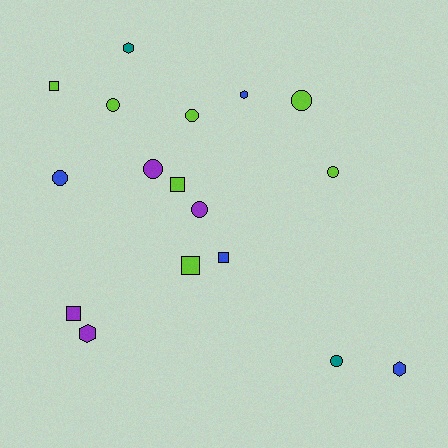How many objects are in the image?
There are 17 objects.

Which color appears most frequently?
Lime, with 7 objects.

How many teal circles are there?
There is 1 teal circle.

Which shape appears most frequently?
Circle, with 8 objects.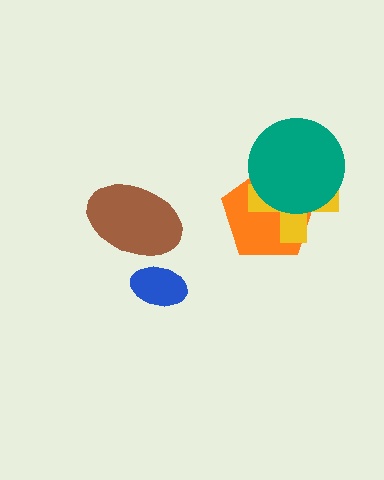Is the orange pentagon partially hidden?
Yes, it is partially covered by another shape.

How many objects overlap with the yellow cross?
2 objects overlap with the yellow cross.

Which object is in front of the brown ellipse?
The blue ellipse is in front of the brown ellipse.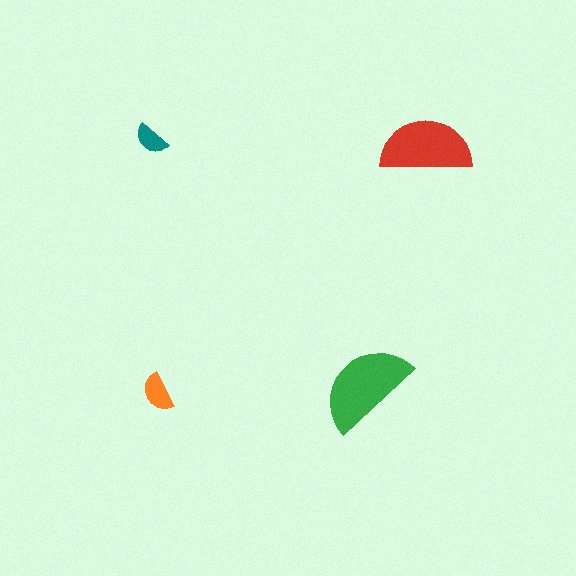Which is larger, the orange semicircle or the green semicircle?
The green one.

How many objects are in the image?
There are 4 objects in the image.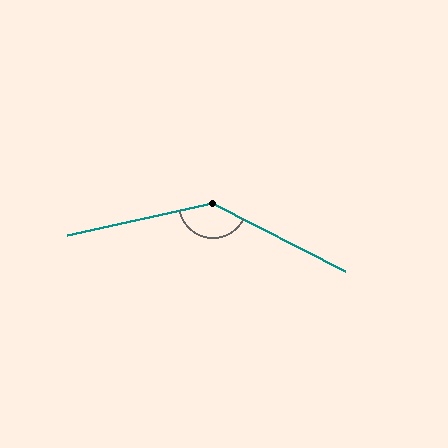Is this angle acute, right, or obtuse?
It is obtuse.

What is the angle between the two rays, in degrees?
Approximately 141 degrees.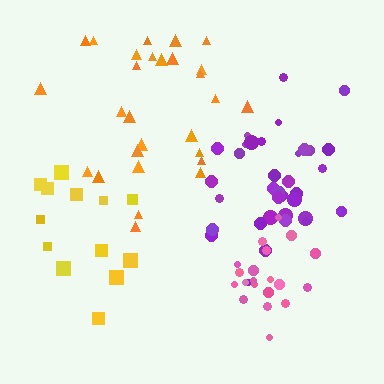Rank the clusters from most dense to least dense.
pink, purple, orange, yellow.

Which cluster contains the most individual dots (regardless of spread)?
Purple (35).